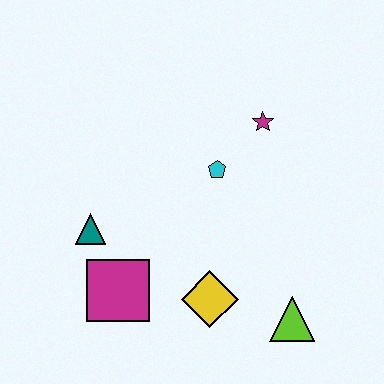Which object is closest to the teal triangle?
The magenta square is closest to the teal triangle.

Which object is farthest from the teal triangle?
The lime triangle is farthest from the teal triangle.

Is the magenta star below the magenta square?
No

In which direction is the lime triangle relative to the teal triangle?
The lime triangle is to the right of the teal triangle.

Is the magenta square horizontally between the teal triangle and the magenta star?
Yes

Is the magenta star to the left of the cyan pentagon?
No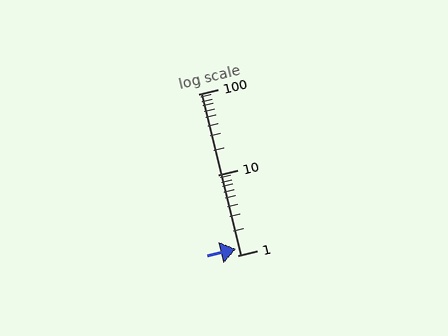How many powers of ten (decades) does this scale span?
The scale spans 2 decades, from 1 to 100.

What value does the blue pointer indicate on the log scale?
The pointer indicates approximately 1.2.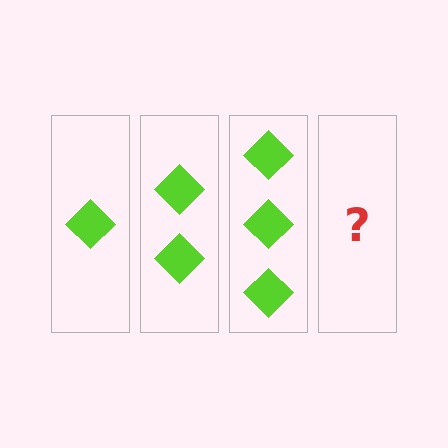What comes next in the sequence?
The next element should be 4 diamonds.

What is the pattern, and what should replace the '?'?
The pattern is that each step adds one more diamond. The '?' should be 4 diamonds.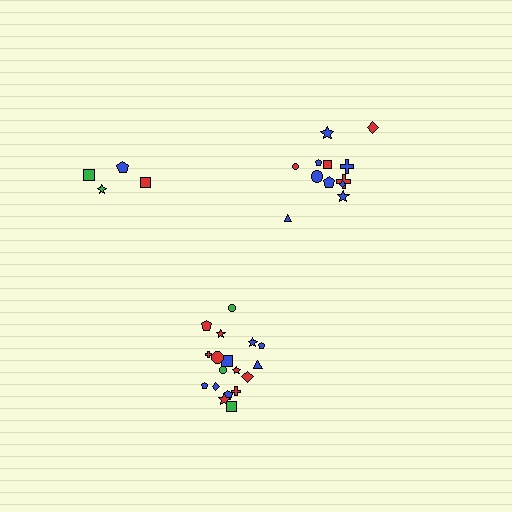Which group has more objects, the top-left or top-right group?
The top-right group.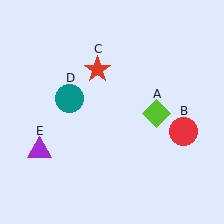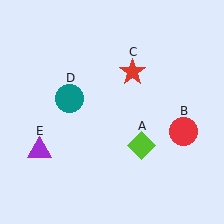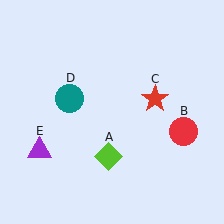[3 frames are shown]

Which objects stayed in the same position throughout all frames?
Red circle (object B) and teal circle (object D) and purple triangle (object E) remained stationary.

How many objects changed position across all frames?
2 objects changed position: lime diamond (object A), red star (object C).